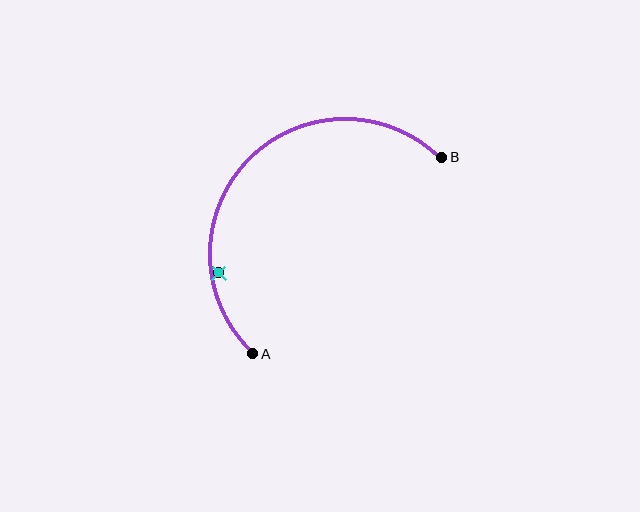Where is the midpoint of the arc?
The arc midpoint is the point on the curve farthest from the straight line joining A and B. It sits above and to the left of that line.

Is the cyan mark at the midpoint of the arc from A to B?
No — the cyan mark does not lie on the arc at all. It sits slightly inside the curve.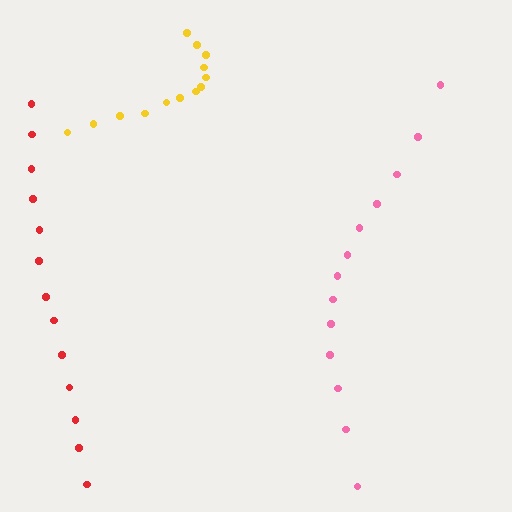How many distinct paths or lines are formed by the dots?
There are 3 distinct paths.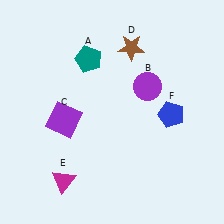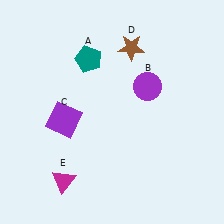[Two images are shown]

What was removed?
The blue pentagon (F) was removed in Image 2.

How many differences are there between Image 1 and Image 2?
There is 1 difference between the two images.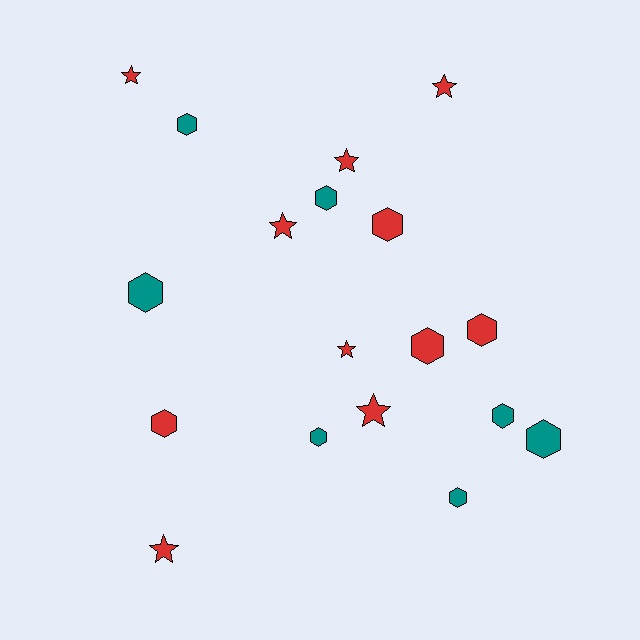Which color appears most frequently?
Red, with 11 objects.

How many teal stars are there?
There are no teal stars.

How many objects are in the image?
There are 18 objects.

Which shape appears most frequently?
Hexagon, with 11 objects.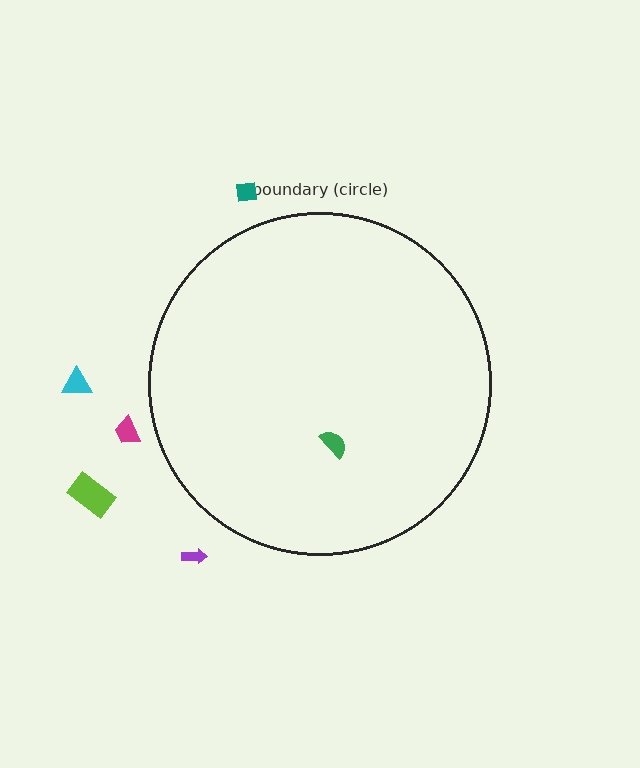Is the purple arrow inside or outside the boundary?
Outside.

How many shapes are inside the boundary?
1 inside, 5 outside.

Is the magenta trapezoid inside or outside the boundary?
Outside.